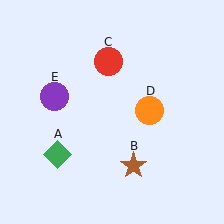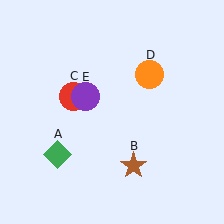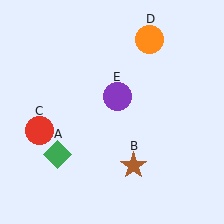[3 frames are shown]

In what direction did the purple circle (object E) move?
The purple circle (object E) moved right.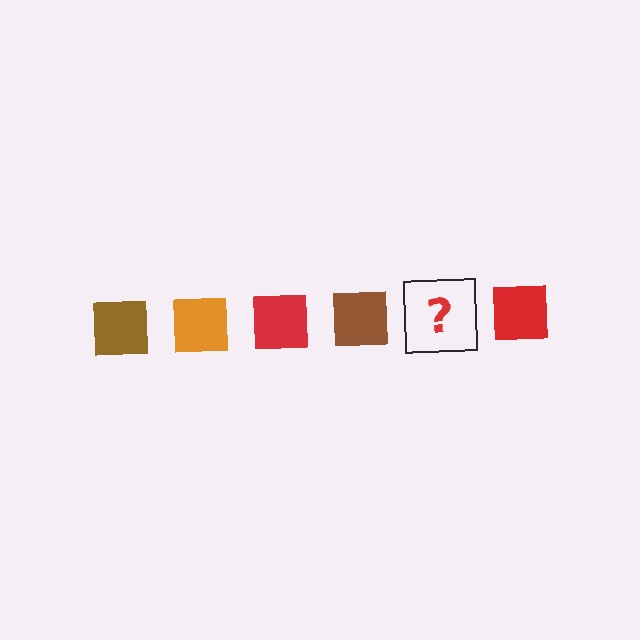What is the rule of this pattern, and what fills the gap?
The rule is that the pattern cycles through brown, orange, red squares. The gap should be filled with an orange square.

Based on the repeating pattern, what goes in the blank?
The blank should be an orange square.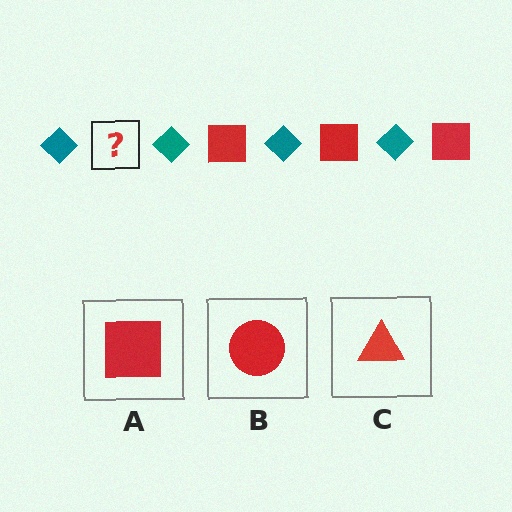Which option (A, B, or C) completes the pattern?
A.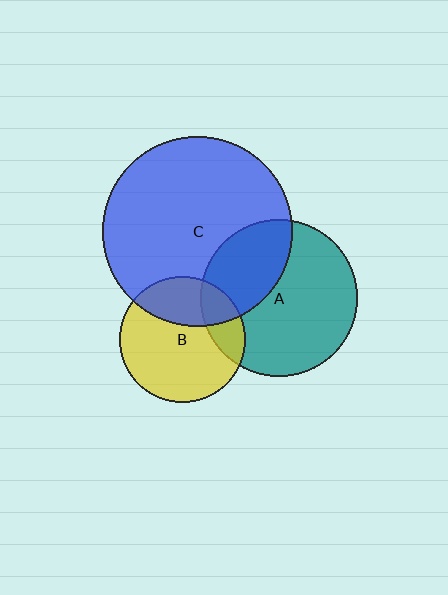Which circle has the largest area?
Circle C (blue).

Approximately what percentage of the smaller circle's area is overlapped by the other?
Approximately 20%.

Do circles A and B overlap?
Yes.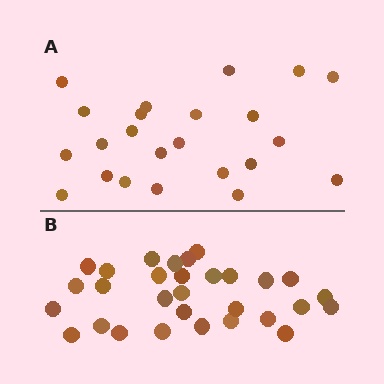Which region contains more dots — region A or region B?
Region B (the bottom region) has more dots.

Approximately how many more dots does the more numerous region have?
Region B has roughly 8 or so more dots than region A.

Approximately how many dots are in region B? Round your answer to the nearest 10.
About 30 dots.